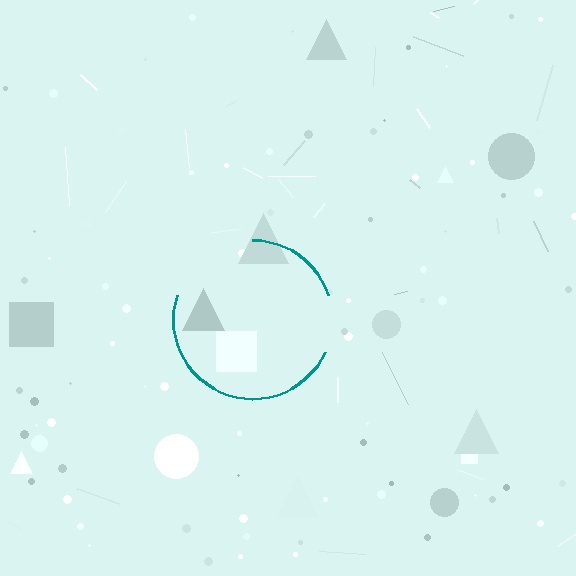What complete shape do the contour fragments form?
The contour fragments form a circle.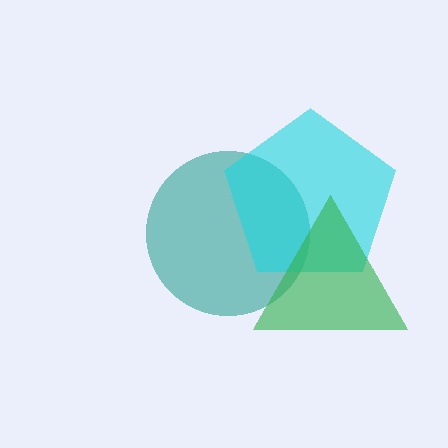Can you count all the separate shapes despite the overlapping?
Yes, there are 3 separate shapes.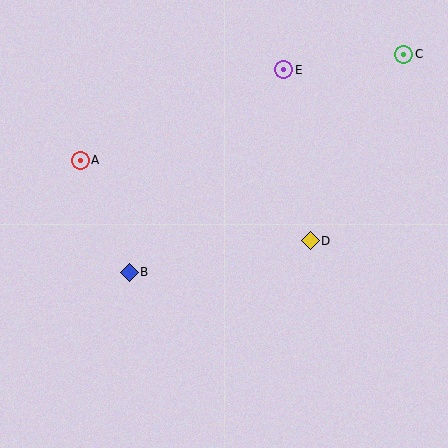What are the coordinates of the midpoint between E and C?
The midpoint between E and C is at (344, 62).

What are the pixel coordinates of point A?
Point A is at (80, 160).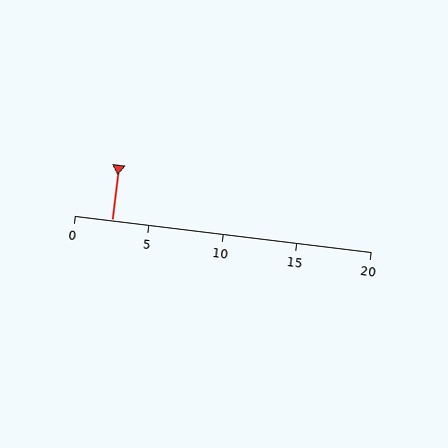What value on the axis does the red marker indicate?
The marker indicates approximately 2.5.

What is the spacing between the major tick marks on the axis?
The major ticks are spaced 5 apart.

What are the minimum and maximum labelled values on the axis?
The axis runs from 0 to 20.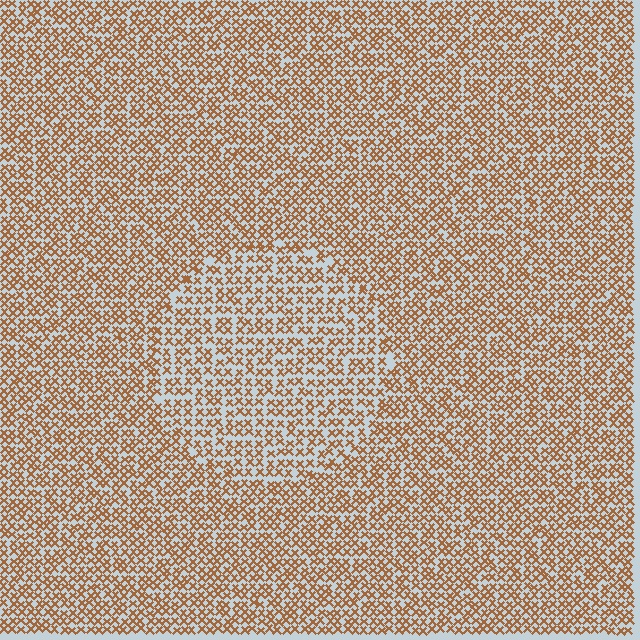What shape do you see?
I see a circle.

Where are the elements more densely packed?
The elements are more densely packed outside the circle boundary.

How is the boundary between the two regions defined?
The boundary is defined by a change in element density (approximately 1.4x ratio). All elements are the same color, size, and shape.